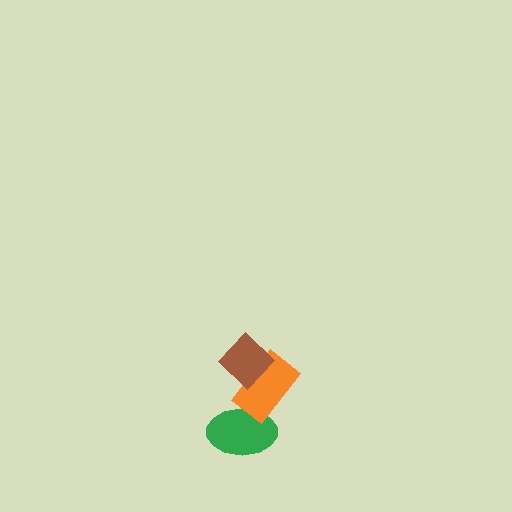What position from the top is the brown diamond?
The brown diamond is 1st from the top.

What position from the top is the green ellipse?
The green ellipse is 3rd from the top.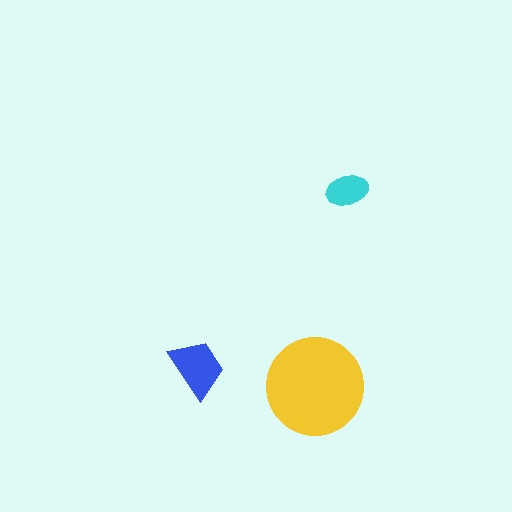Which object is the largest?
The yellow circle.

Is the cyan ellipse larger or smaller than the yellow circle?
Smaller.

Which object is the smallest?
The cyan ellipse.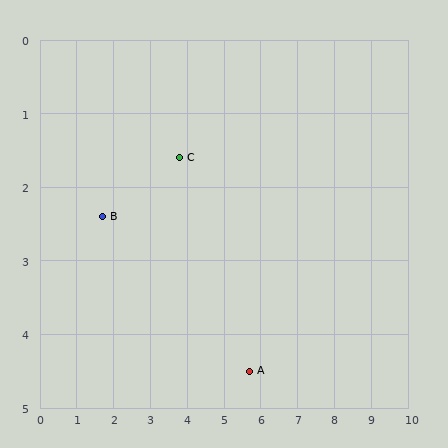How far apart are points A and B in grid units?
Points A and B are about 4.5 grid units apart.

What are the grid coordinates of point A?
Point A is at approximately (5.7, 4.5).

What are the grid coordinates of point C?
Point C is at approximately (3.8, 1.6).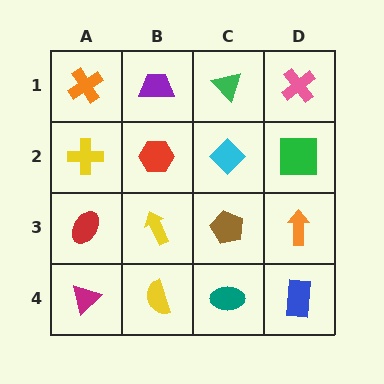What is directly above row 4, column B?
A yellow arrow.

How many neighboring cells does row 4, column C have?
3.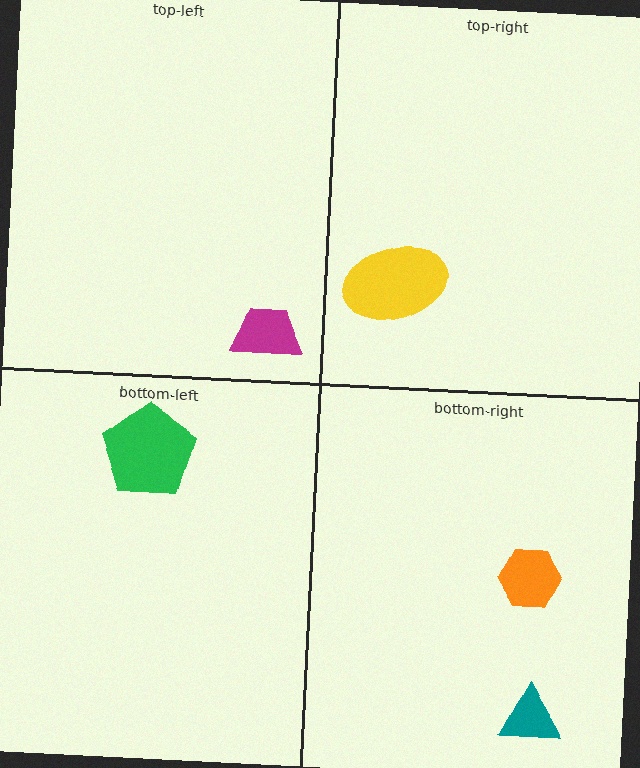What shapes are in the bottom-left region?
The green pentagon.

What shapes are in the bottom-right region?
The orange hexagon, the teal triangle.